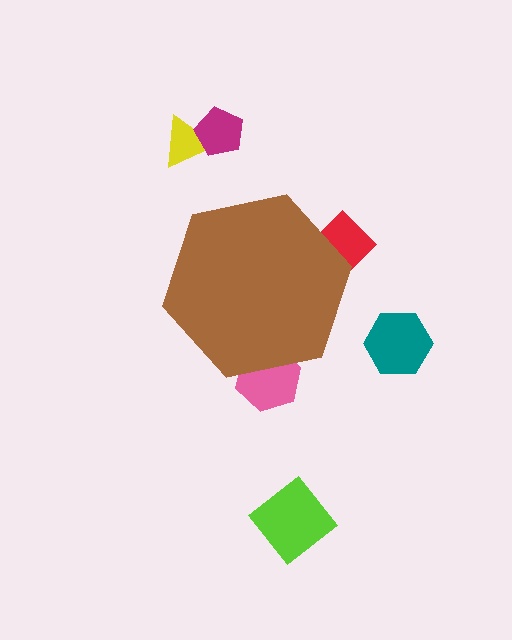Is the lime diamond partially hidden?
No, the lime diamond is fully visible.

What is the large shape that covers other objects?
A brown hexagon.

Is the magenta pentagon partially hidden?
No, the magenta pentagon is fully visible.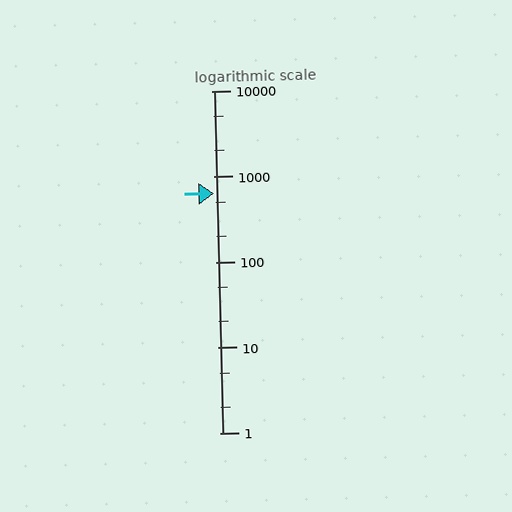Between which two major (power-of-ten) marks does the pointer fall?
The pointer is between 100 and 1000.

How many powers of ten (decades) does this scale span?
The scale spans 4 decades, from 1 to 10000.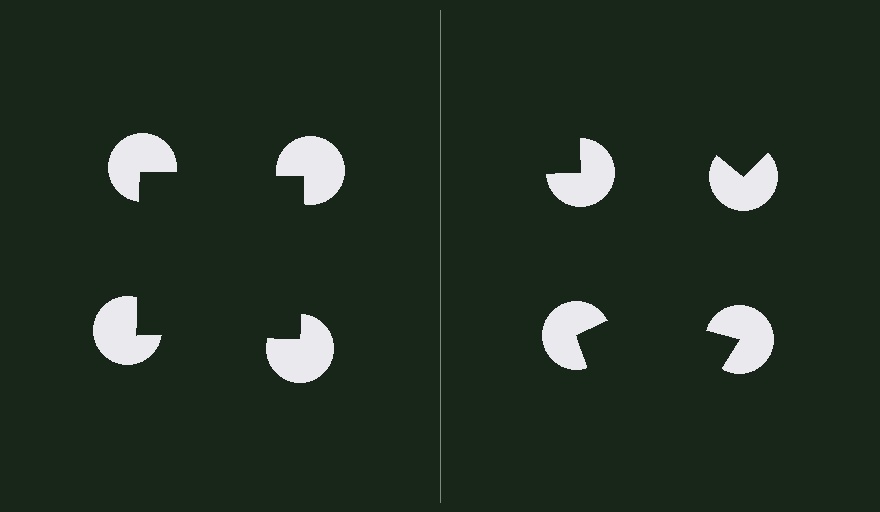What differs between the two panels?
The pac-man discs are positioned identically on both sides; only the wedge orientations differ. On the left they align to a square; on the right they are misaligned.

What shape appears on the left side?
An illusory square.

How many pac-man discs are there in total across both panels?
8 — 4 on each side.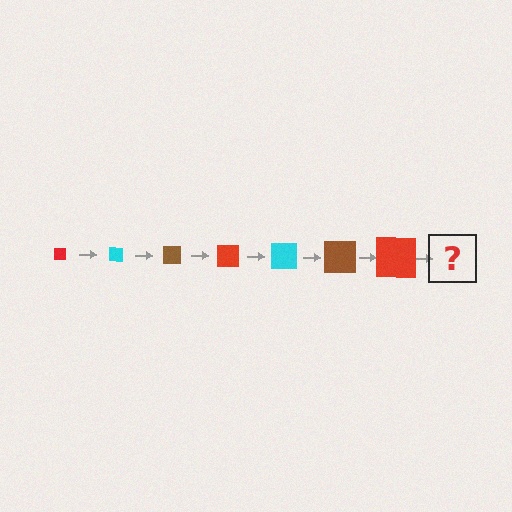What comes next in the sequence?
The next element should be a cyan square, larger than the previous one.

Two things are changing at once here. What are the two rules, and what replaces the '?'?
The two rules are that the square grows larger each step and the color cycles through red, cyan, and brown. The '?' should be a cyan square, larger than the previous one.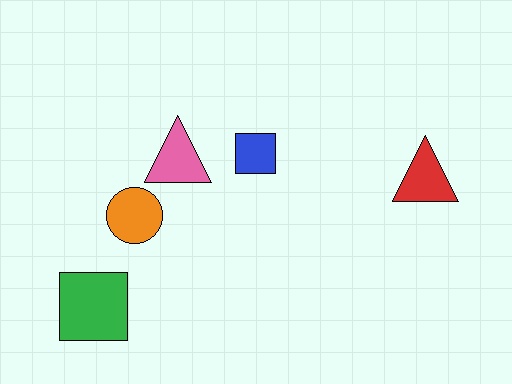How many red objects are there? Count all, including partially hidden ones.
There is 1 red object.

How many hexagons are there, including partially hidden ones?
There are no hexagons.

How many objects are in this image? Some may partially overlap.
There are 5 objects.